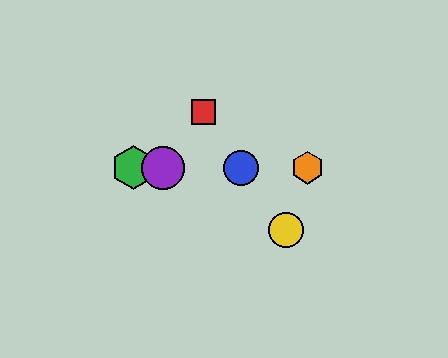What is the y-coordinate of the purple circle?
The purple circle is at y≈168.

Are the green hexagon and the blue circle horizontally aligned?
Yes, both are at y≈168.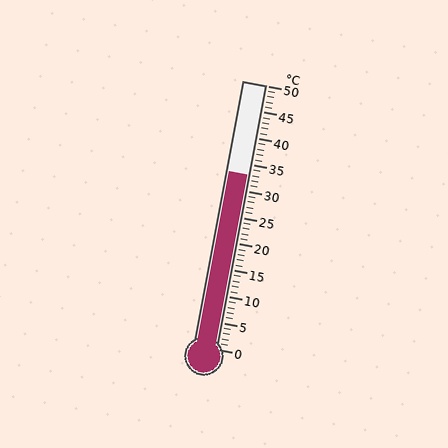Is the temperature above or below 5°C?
The temperature is above 5°C.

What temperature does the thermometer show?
The thermometer shows approximately 33°C.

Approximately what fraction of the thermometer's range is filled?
The thermometer is filled to approximately 65% of its range.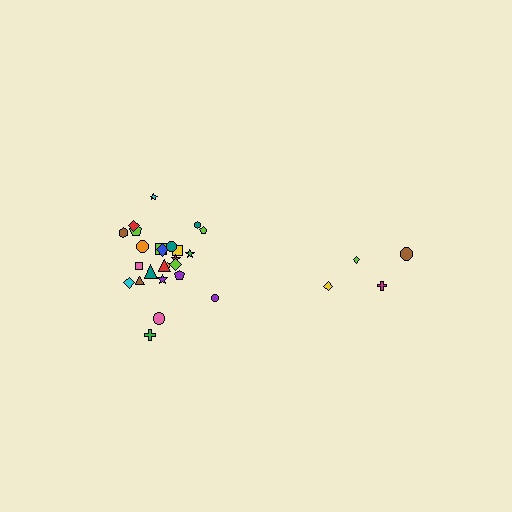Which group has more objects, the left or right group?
The left group.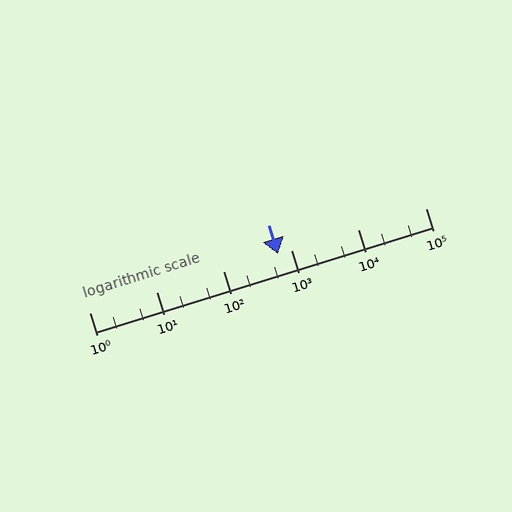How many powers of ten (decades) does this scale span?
The scale spans 5 decades, from 1 to 100000.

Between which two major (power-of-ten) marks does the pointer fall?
The pointer is between 100 and 1000.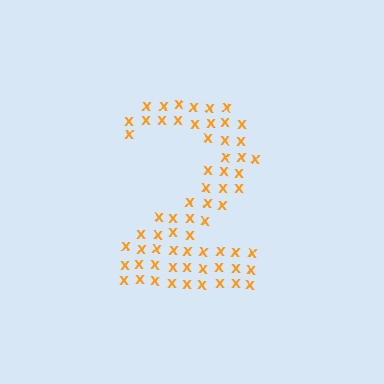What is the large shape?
The large shape is the digit 2.